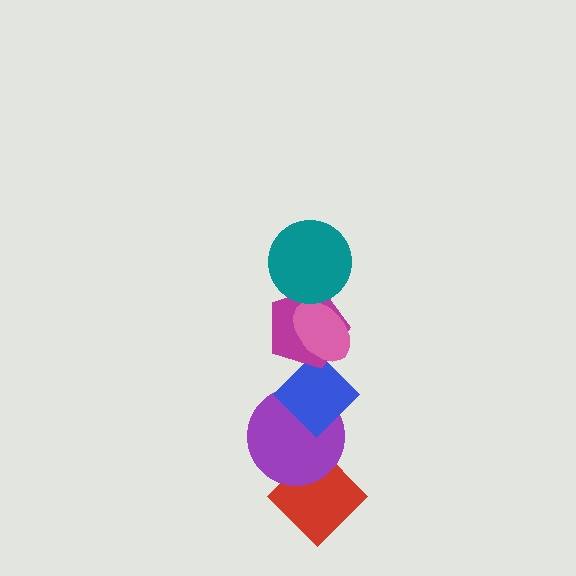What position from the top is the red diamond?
The red diamond is 6th from the top.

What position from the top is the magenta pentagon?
The magenta pentagon is 3rd from the top.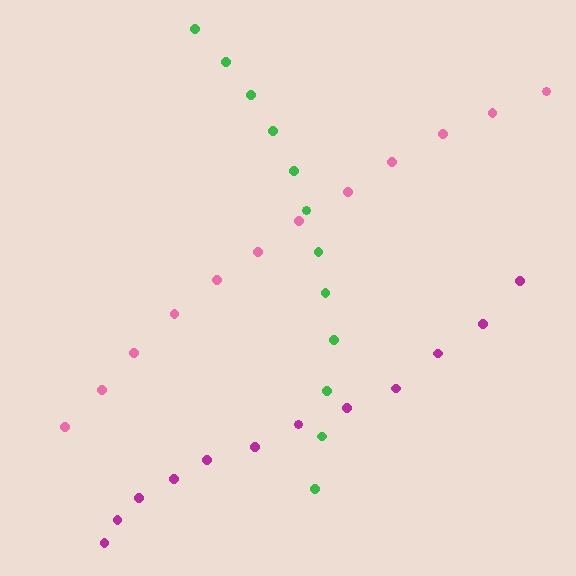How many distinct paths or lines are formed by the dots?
There are 3 distinct paths.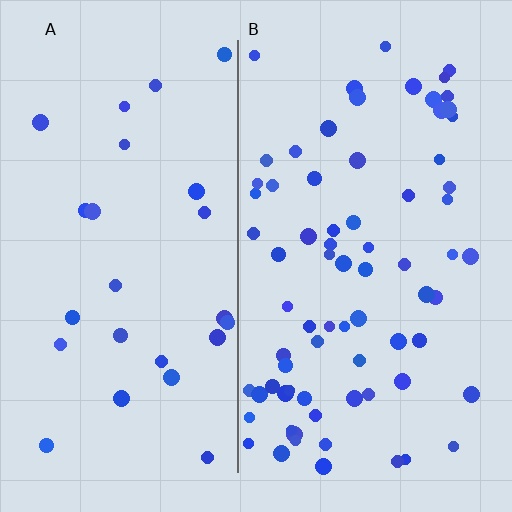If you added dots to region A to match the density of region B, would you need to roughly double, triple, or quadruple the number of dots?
Approximately triple.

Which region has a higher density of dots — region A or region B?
B (the right).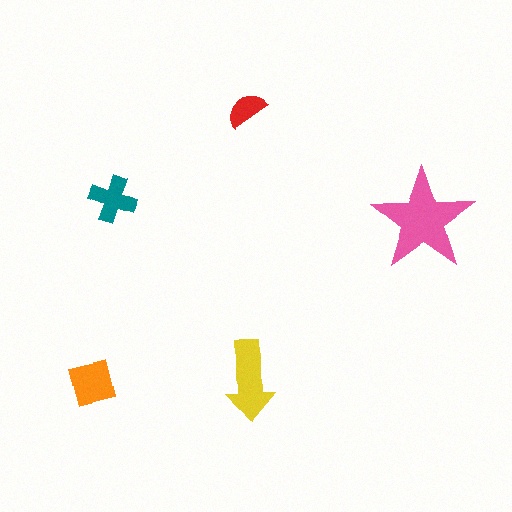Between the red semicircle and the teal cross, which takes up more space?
The teal cross.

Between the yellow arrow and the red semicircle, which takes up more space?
The yellow arrow.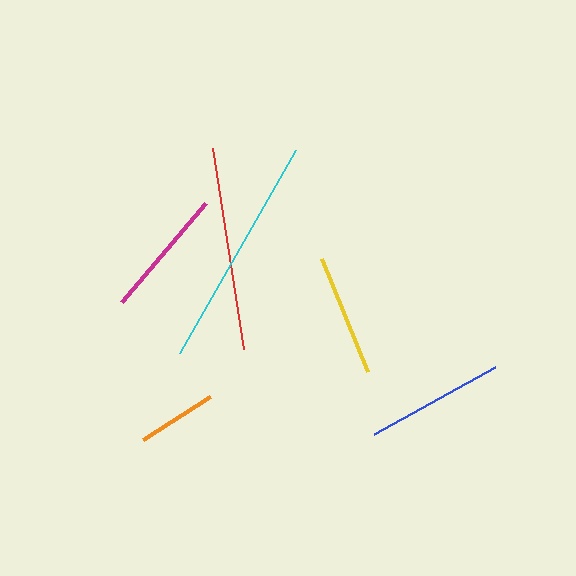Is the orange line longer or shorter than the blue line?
The blue line is longer than the orange line.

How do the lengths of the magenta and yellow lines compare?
The magenta and yellow lines are approximately the same length.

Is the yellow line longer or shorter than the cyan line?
The cyan line is longer than the yellow line.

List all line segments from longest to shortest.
From longest to shortest: cyan, red, blue, magenta, yellow, orange.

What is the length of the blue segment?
The blue segment is approximately 138 pixels long.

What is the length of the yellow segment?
The yellow segment is approximately 122 pixels long.